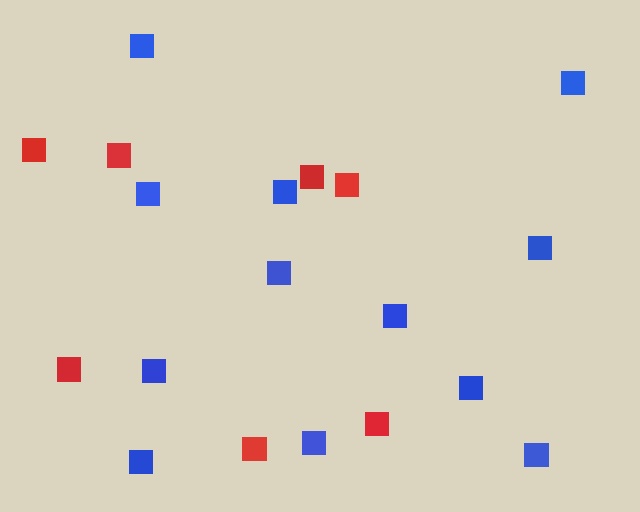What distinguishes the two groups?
There are 2 groups: one group of red squares (7) and one group of blue squares (12).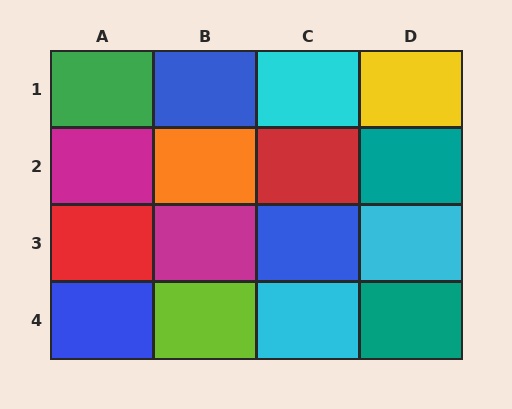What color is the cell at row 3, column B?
Magenta.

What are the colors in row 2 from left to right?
Magenta, orange, red, teal.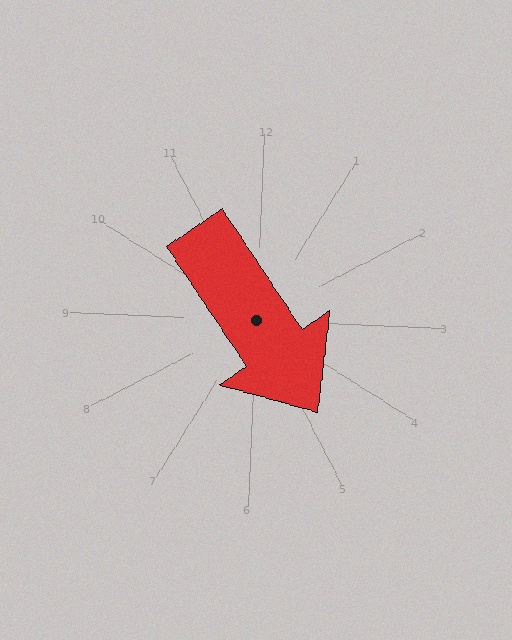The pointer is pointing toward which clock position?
Roughly 5 o'clock.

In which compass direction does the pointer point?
Southeast.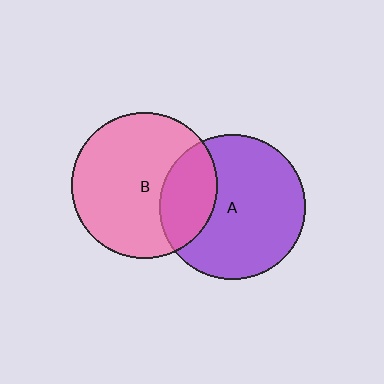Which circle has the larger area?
Circle B (pink).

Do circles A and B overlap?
Yes.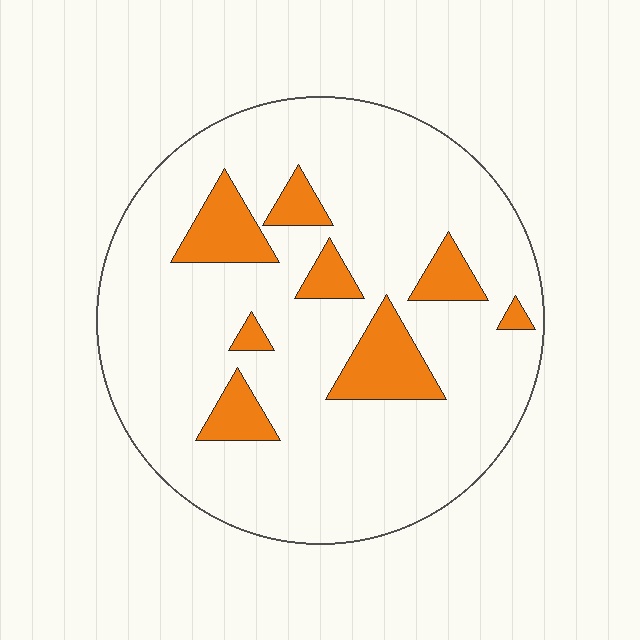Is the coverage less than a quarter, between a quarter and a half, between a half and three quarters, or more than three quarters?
Less than a quarter.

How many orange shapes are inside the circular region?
8.